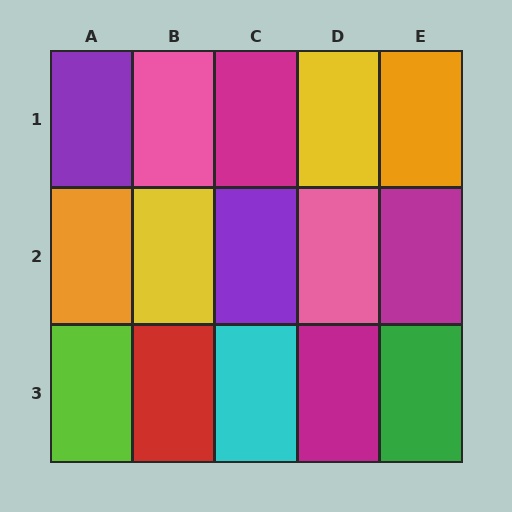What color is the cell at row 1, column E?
Orange.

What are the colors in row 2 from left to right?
Orange, yellow, purple, pink, magenta.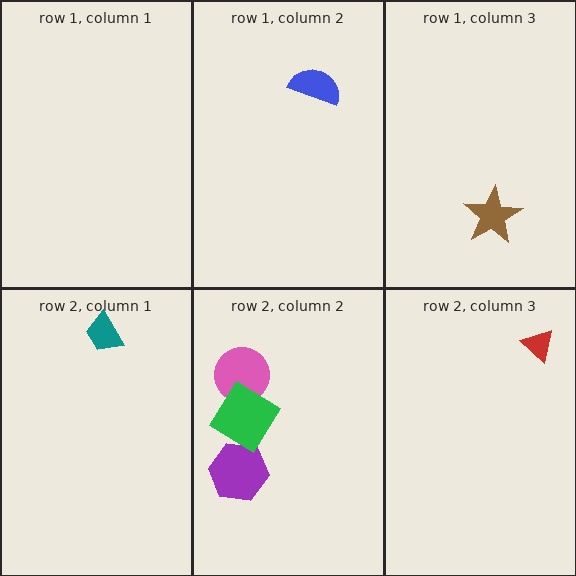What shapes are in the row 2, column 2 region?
The pink circle, the purple hexagon, the green diamond.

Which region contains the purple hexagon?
The row 2, column 2 region.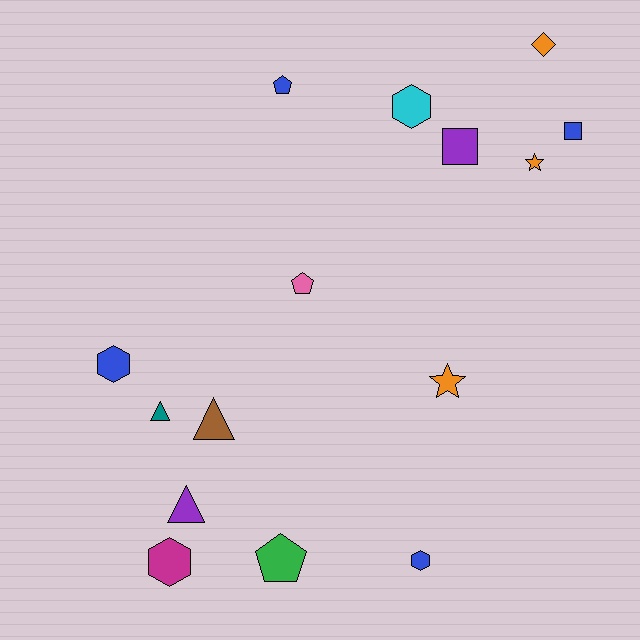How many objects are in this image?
There are 15 objects.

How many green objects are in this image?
There is 1 green object.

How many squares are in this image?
There are 2 squares.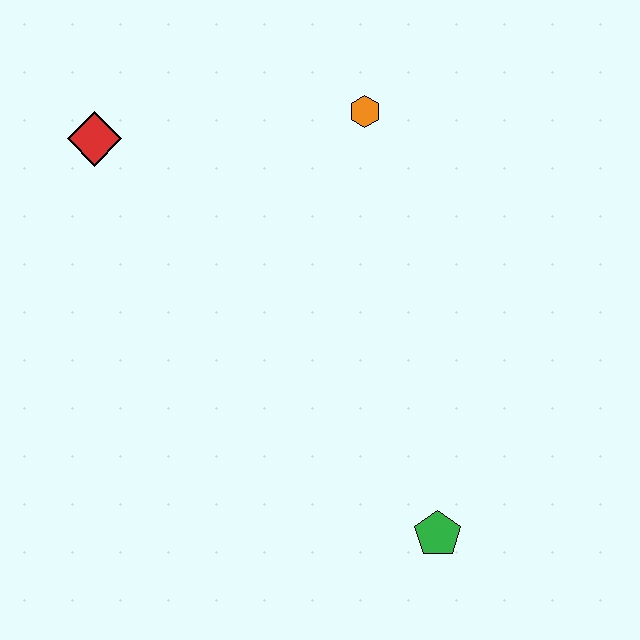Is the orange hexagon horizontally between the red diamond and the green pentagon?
Yes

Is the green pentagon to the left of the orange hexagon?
No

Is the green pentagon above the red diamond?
No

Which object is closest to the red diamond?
The orange hexagon is closest to the red diamond.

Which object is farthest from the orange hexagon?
The green pentagon is farthest from the orange hexagon.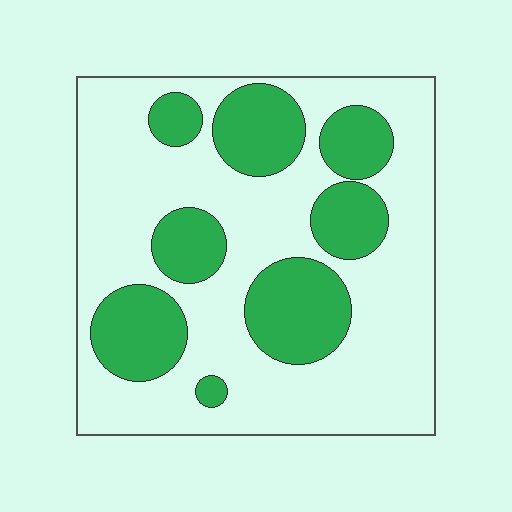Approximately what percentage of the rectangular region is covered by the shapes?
Approximately 30%.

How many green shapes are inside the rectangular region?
8.